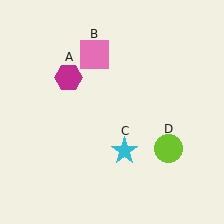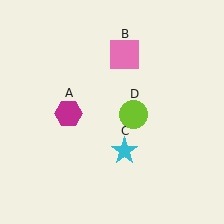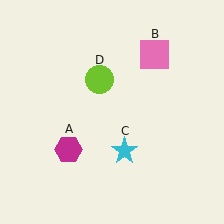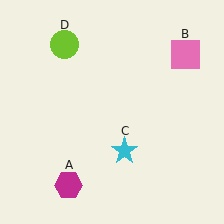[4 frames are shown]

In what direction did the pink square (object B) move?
The pink square (object B) moved right.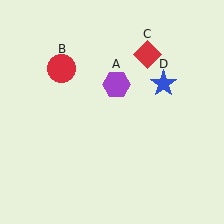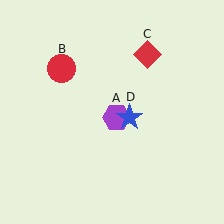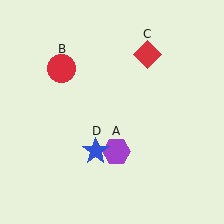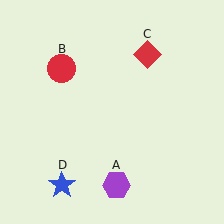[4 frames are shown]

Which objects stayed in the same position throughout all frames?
Red circle (object B) and red diamond (object C) remained stationary.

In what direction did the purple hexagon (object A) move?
The purple hexagon (object A) moved down.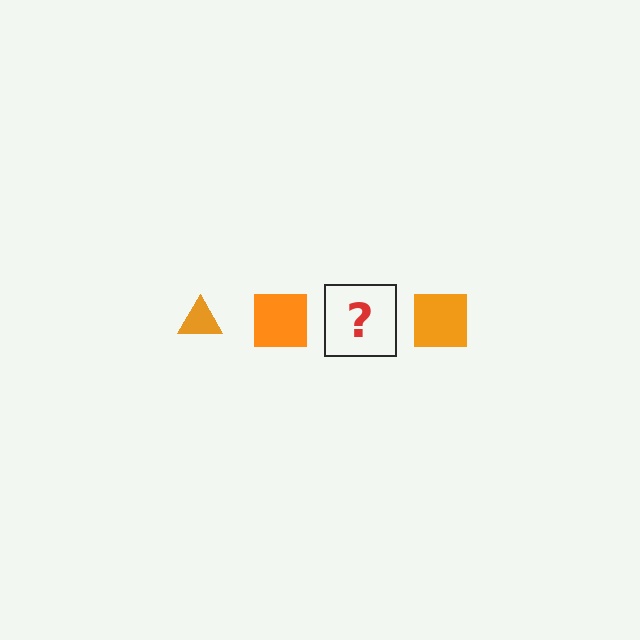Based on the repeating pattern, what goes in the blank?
The blank should be an orange triangle.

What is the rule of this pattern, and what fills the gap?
The rule is that the pattern cycles through triangle, square shapes in orange. The gap should be filled with an orange triangle.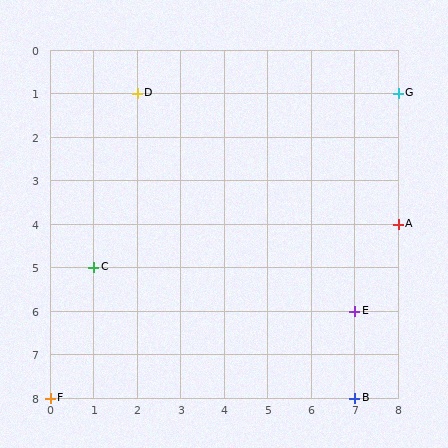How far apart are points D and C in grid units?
Points D and C are 1 column and 4 rows apart (about 4.1 grid units diagonally).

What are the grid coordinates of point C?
Point C is at grid coordinates (1, 5).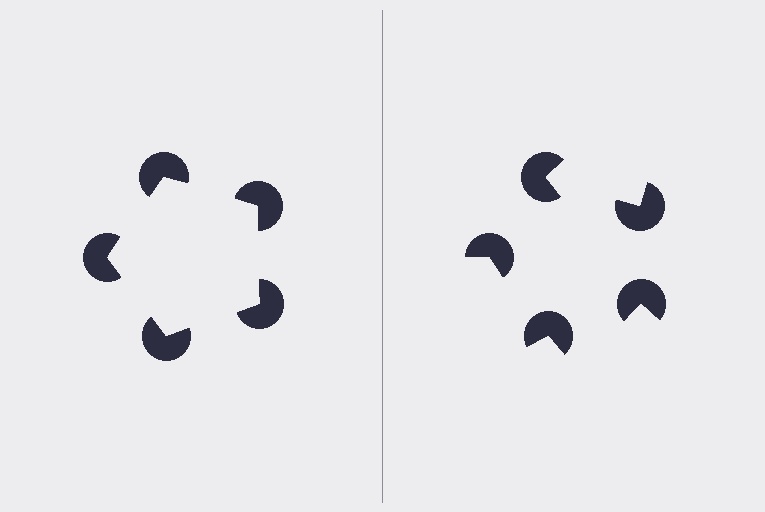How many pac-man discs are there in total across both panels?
10 — 5 on each side.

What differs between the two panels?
The pac-man discs are positioned identically on both sides; only the wedge orientations differ. On the left they align to a pentagon; on the right they are misaligned.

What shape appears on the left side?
An illusory pentagon.